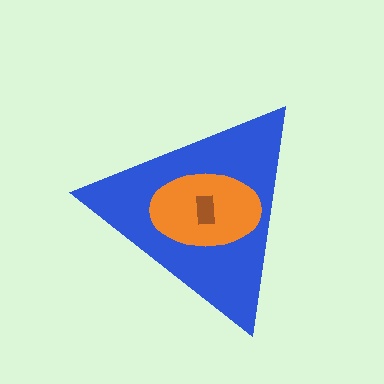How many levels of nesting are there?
3.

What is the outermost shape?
The blue triangle.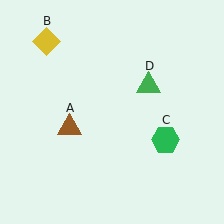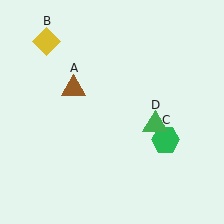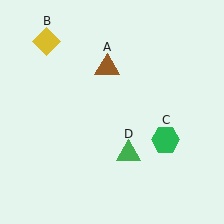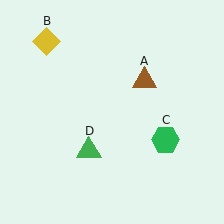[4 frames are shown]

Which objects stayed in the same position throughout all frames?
Yellow diamond (object B) and green hexagon (object C) remained stationary.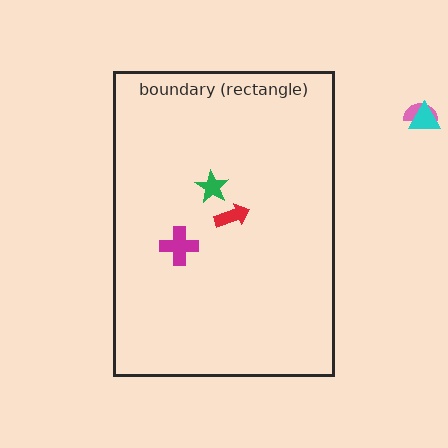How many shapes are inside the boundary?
3 inside, 2 outside.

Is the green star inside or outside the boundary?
Inside.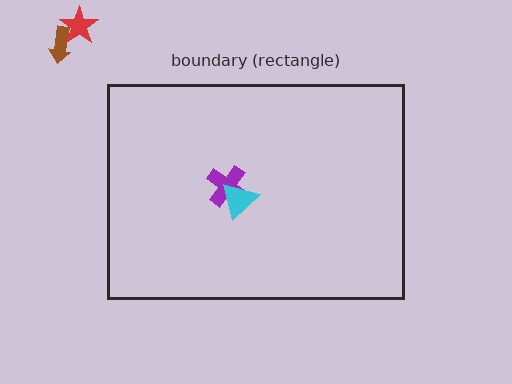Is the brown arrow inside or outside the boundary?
Outside.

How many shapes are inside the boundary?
2 inside, 2 outside.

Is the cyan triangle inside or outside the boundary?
Inside.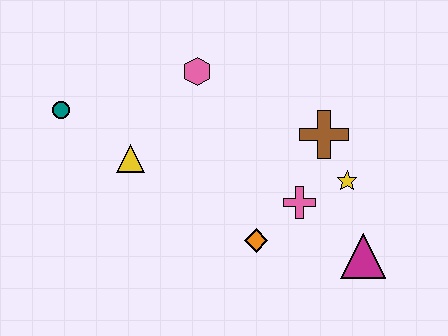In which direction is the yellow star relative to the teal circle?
The yellow star is to the right of the teal circle.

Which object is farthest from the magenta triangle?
The teal circle is farthest from the magenta triangle.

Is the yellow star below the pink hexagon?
Yes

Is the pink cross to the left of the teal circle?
No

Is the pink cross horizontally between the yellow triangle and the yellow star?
Yes